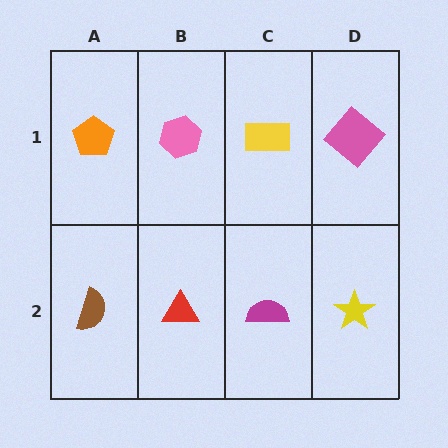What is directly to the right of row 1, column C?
A pink diamond.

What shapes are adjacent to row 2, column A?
An orange pentagon (row 1, column A), a red triangle (row 2, column B).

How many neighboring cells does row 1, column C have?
3.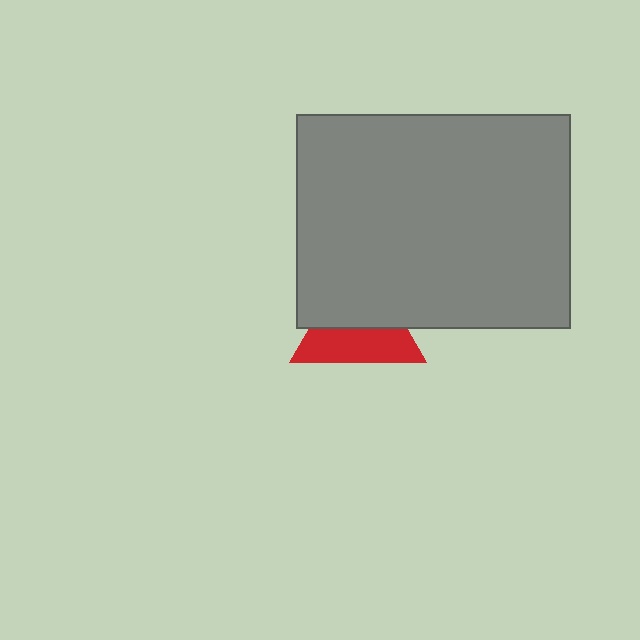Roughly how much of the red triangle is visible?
About half of it is visible (roughly 49%).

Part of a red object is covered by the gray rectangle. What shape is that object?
It is a triangle.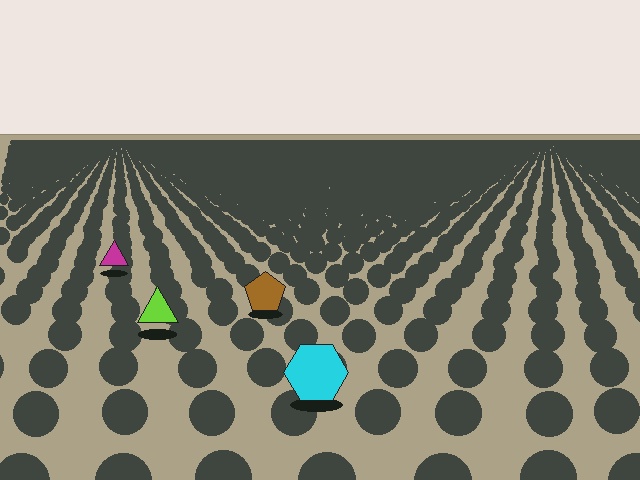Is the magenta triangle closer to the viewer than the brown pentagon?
No. The brown pentagon is closer — you can tell from the texture gradient: the ground texture is coarser near it.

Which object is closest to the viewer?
The cyan hexagon is closest. The texture marks near it are larger and more spread out.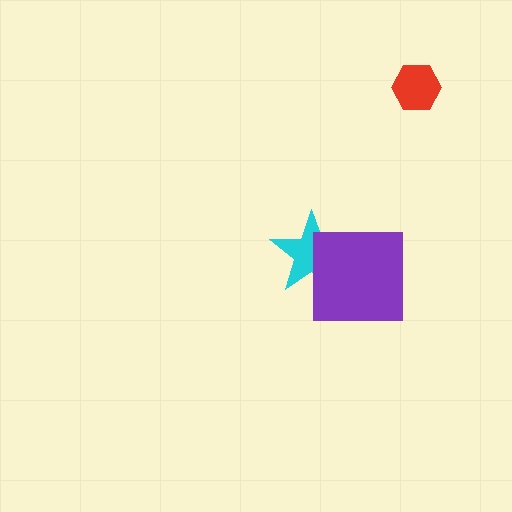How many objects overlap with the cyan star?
1 object overlaps with the cyan star.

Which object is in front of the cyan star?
The purple square is in front of the cyan star.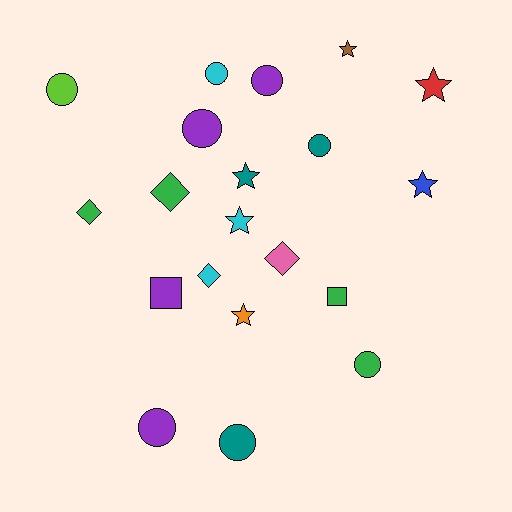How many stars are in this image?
There are 6 stars.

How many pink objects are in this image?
There is 1 pink object.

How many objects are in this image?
There are 20 objects.